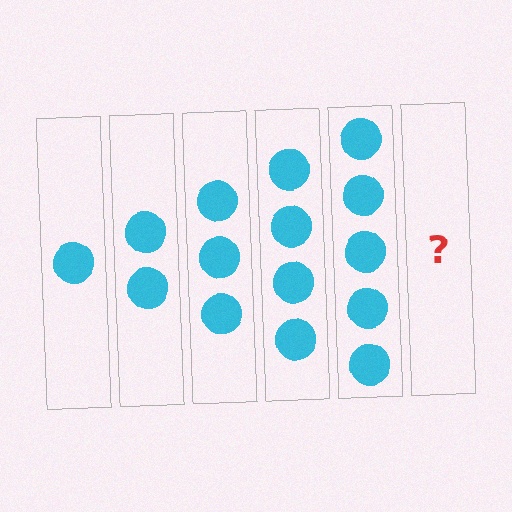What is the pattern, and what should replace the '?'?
The pattern is that each step adds one more circle. The '?' should be 6 circles.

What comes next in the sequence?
The next element should be 6 circles.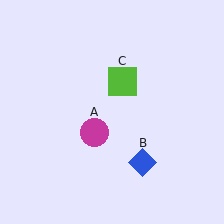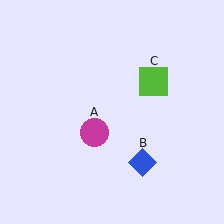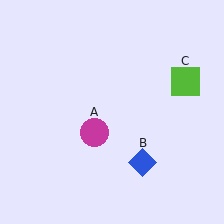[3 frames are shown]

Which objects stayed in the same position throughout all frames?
Magenta circle (object A) and blue diamond (object B) remained stationary.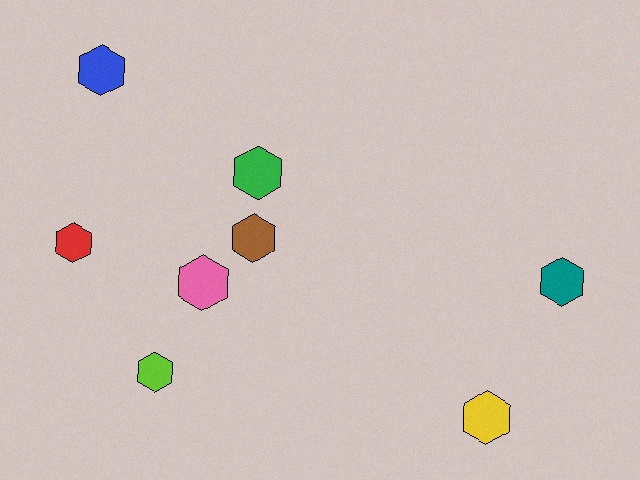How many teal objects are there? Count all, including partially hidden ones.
There is 1 teal object.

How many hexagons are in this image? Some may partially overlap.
There are 8 hexagons.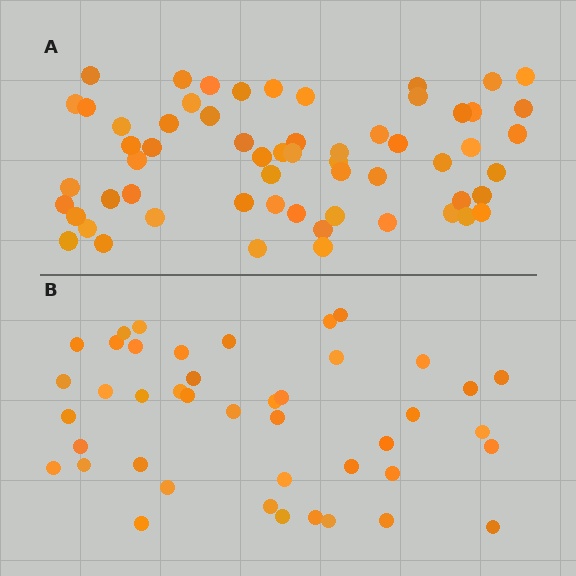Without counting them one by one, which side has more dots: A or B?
Region A (the top region) has more dots.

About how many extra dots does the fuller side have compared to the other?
Region A has approximately 15 more dots than region B.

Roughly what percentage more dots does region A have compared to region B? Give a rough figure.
About 40% more.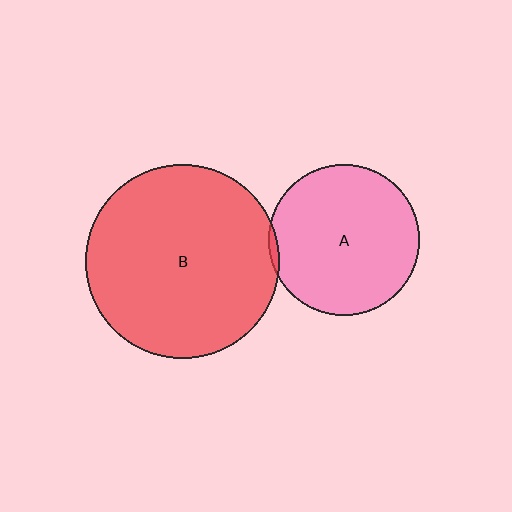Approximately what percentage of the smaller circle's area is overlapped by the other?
Approximately 5%.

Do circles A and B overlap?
Yes.